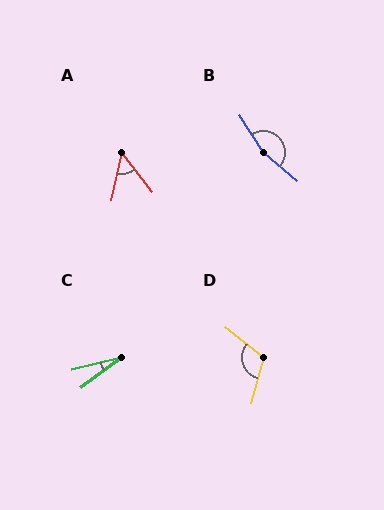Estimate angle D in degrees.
Approximately 114 degrees.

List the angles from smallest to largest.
C (23°), A (51°), D (114°), B (162°).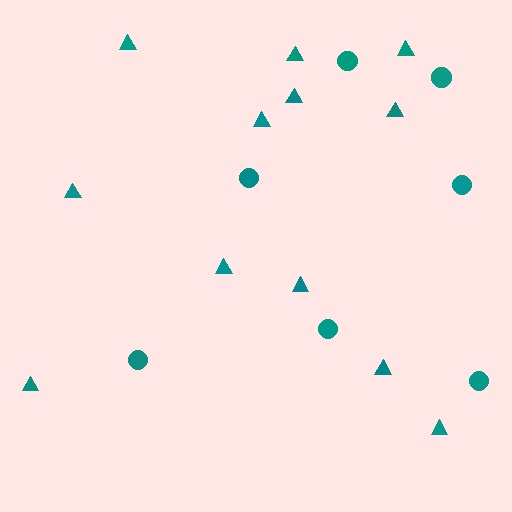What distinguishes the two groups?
There are 2 groups: one group of circles (7) and one group of triangles (12).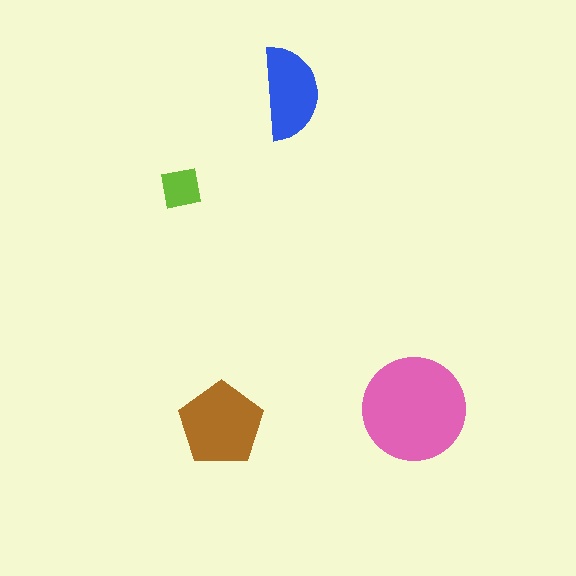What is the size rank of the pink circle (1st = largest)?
1st.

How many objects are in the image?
There are 4 objects in the image.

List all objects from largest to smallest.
The pink circle, the brown pentagon, the blue semicircle, the lime square.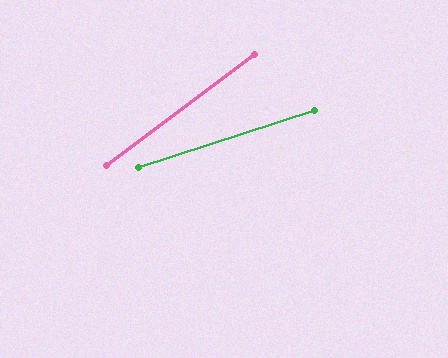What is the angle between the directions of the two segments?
Approximately 19 degrees.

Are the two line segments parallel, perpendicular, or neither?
Neither parallel nor perpendicular — they differ by about 19°.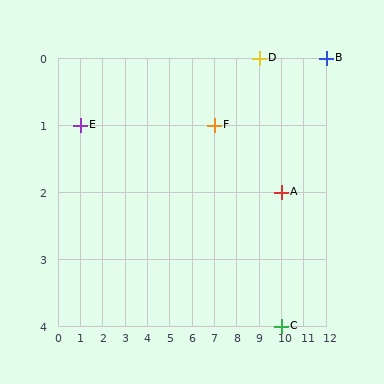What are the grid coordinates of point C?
Point C is at grid coordinates (10, 4).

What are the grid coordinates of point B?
Point B is at grid coordinates (12, 0).